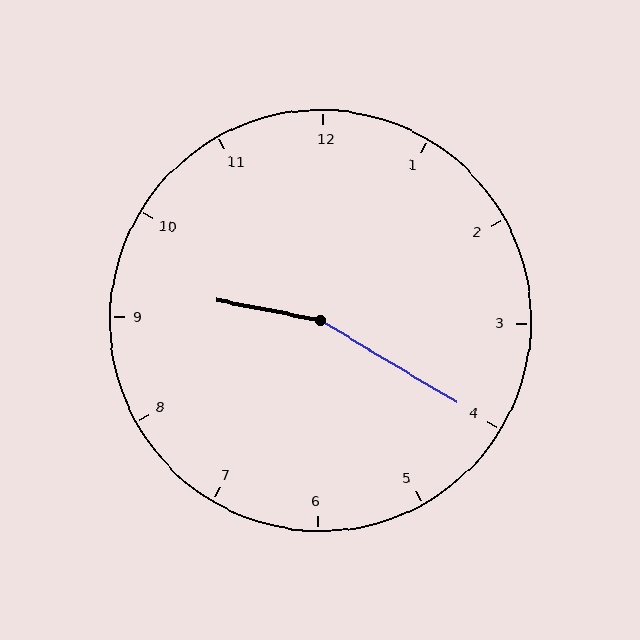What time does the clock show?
9:20.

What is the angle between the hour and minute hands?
Approximately 160 degrees.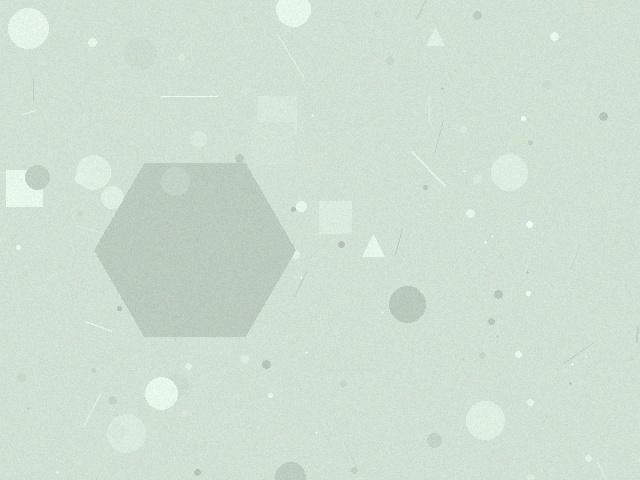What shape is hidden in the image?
A hexagon is hidden in the image.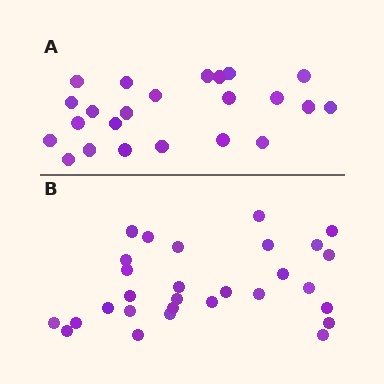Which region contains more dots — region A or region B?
Region B (the bottom region) has more dots.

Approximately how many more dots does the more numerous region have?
Region B has about 6 more dots than region A.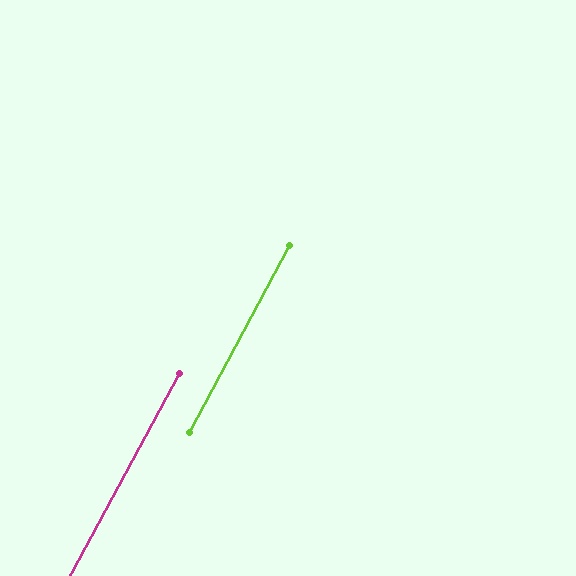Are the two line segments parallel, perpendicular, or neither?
Parallel — their directions differ by only 0.3°.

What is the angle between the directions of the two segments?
Approximately 0 degrees.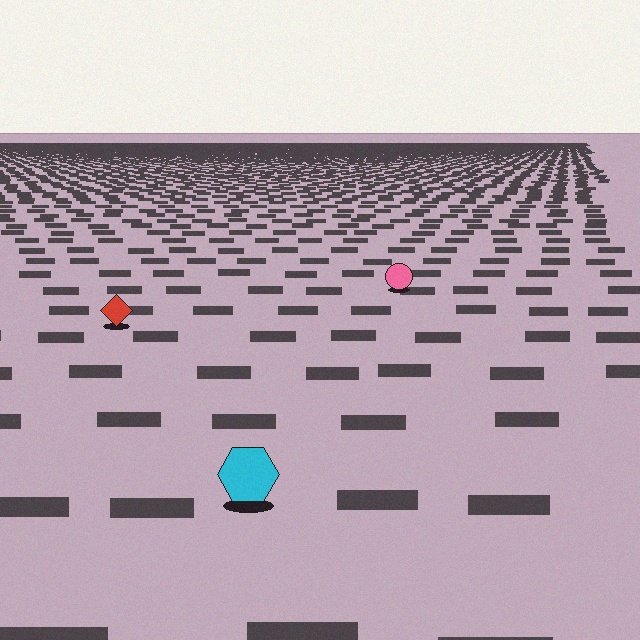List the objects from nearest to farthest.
From nearest to farthest: the cyan hexagon, the red diamond, the pink circle.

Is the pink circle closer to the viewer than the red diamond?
No. The red diamond is closer — you can tell from the texture gradient: the ground texture is coarser near it.